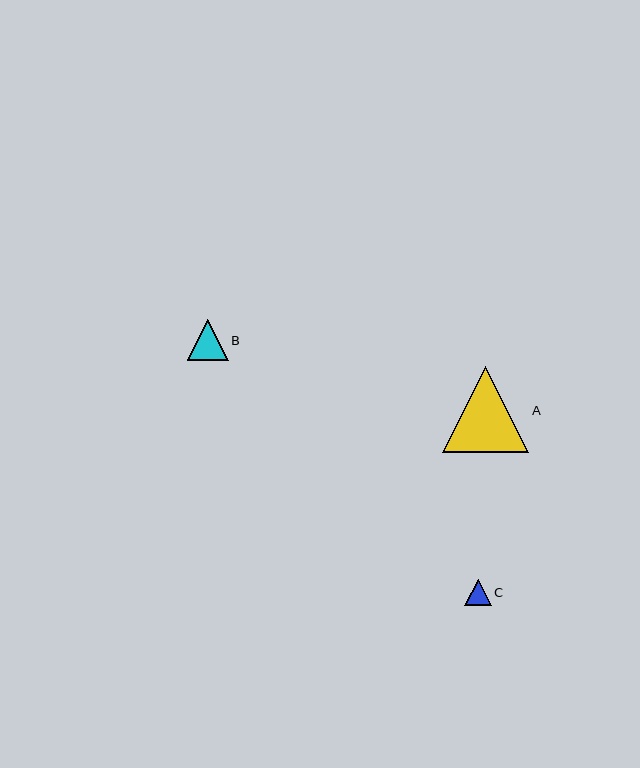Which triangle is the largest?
Triangle A is the largest with a size of approximately 86 pixels.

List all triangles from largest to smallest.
From largest to smallest: A, B, C.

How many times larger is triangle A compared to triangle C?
Triangle A is approximately 3.2 times the size of triangle C.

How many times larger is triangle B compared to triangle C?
Triangle B is approximately 1.5 times the size of triangle C.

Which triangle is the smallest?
Triangle C is the smallest with a size of approximately 27 pixels.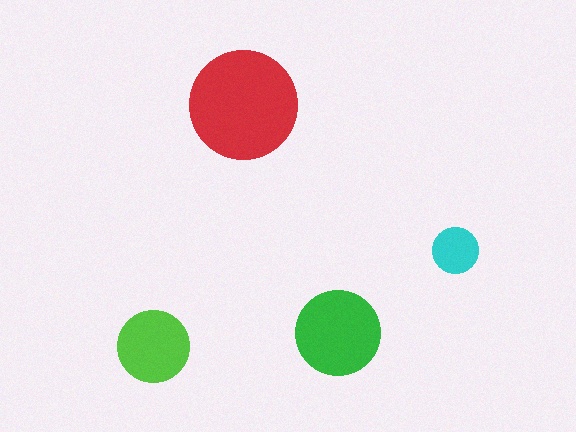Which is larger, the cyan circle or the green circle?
The green one.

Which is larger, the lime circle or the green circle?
The green one.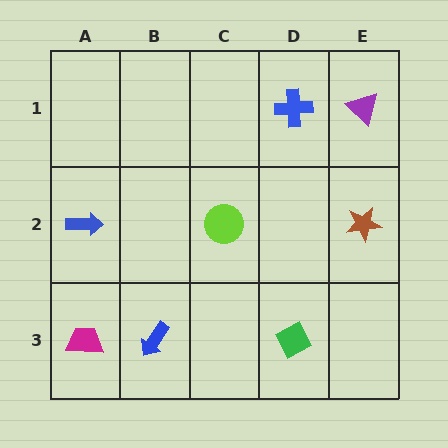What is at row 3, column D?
A green diamond.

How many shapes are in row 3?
3 shapes.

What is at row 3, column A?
A magenta trapezoid.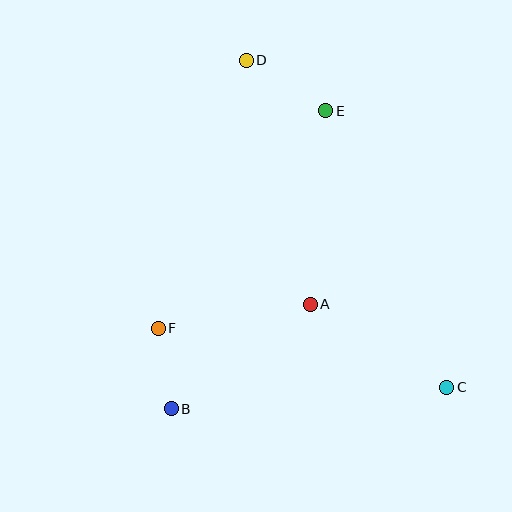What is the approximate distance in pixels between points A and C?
The distance between A and C is approximately 160 pixels.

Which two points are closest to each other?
Points B and F are closest to each other.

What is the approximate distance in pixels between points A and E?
The distance between A and E is approximately 194 pixels.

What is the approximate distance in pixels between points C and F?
The distance between C and F is approximately 294 pixels.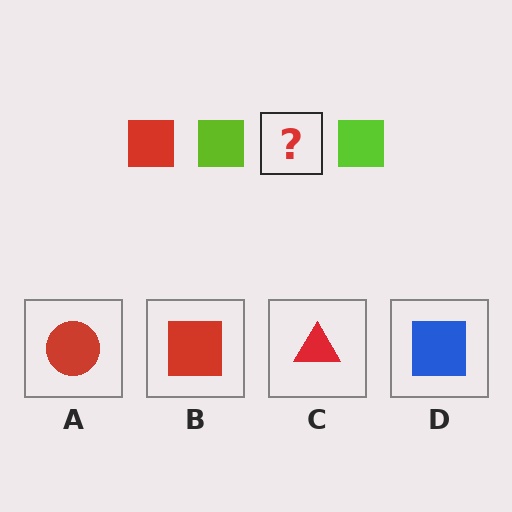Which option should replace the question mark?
Option B.